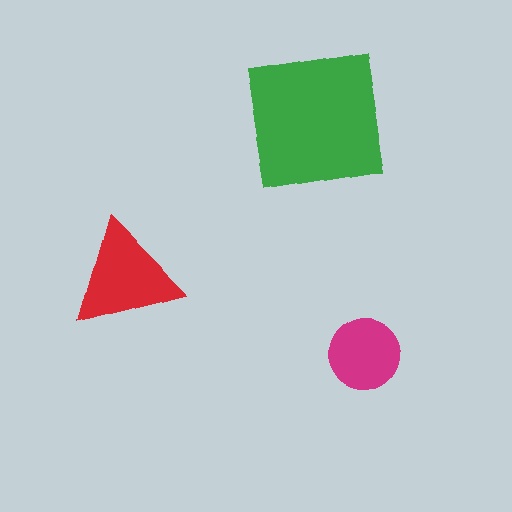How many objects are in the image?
There are 3 objects in the image.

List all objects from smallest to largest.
The magenta circle, the red triangle, the green square.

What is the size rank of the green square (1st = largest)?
1st.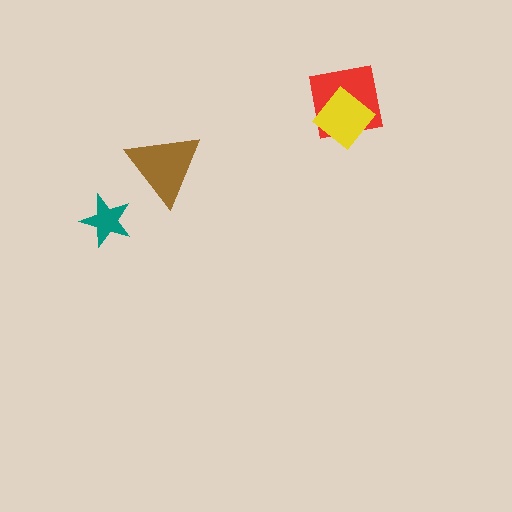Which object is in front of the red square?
The yellow diamond is in front of the red square.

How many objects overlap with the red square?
1 object overlaps with the red square.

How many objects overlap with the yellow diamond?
1 object overlaps with the yellow diamond.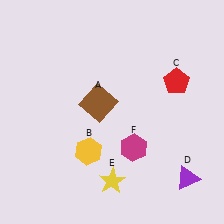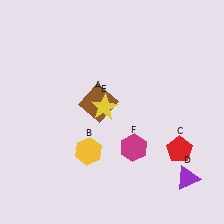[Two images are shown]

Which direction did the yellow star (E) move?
The yellow star (E) moved up.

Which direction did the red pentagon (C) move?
The red pentagon (C) moved down.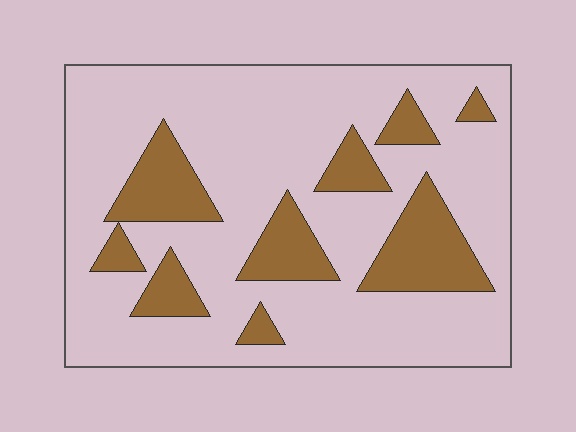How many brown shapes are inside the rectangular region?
9.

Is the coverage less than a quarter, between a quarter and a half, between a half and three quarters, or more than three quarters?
Less than a quarter.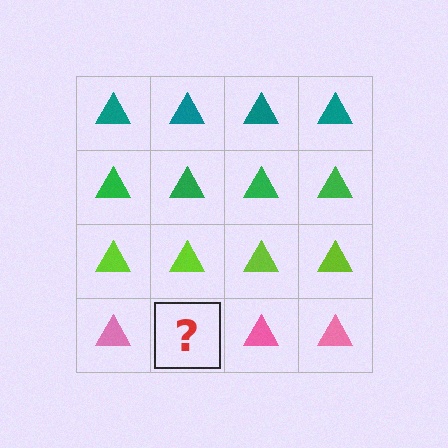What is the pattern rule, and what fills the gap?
The rule is that each row has a consistent color. The gap should be filled with a pink triangle.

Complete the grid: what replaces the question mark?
The question mark should be replaced with a pink triangle.